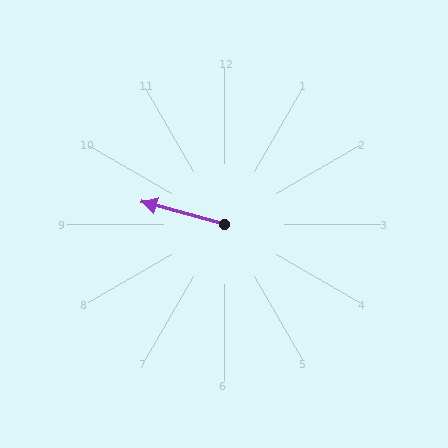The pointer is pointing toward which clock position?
Roughly 10 o'clock.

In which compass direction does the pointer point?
West.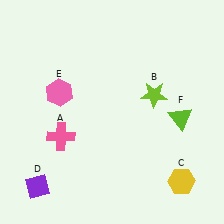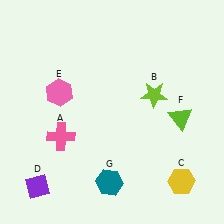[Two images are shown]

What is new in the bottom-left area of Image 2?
A teal hexagon (G) was added in the bottom-left area of Image 2.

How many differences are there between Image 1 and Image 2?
There is 1 difference between the two images.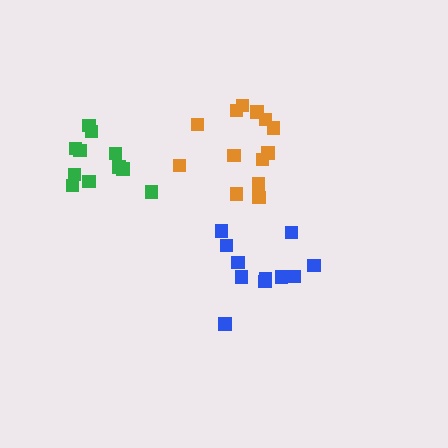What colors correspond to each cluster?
The clusters are colored: orange, blue, green.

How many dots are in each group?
Group 1: 13 dots, Group 2: 12 dots, Group 3: 11 dots (36 total).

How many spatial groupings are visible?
There are 3 spatial groupings.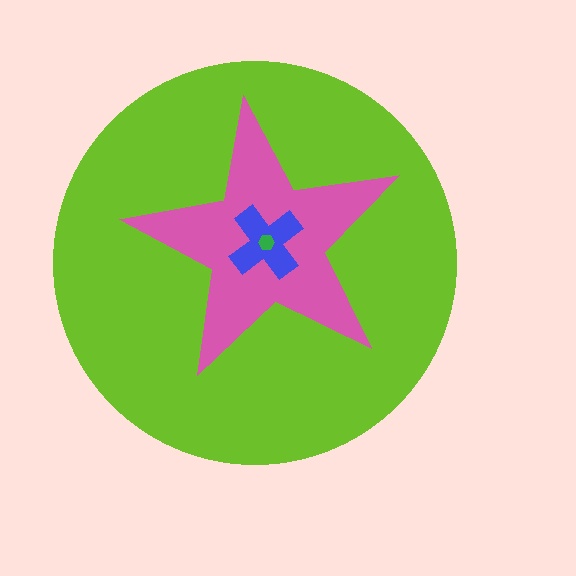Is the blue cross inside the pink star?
Yes.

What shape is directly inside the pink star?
The blue cross.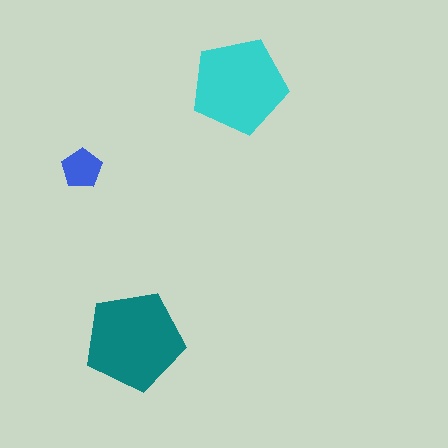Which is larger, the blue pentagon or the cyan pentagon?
The cyan one.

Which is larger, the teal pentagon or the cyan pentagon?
The teal one.